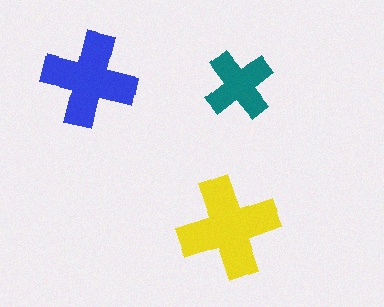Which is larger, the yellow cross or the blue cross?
The yellow one.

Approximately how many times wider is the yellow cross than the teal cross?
About 1.5 times wider.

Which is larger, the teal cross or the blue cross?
The blue one.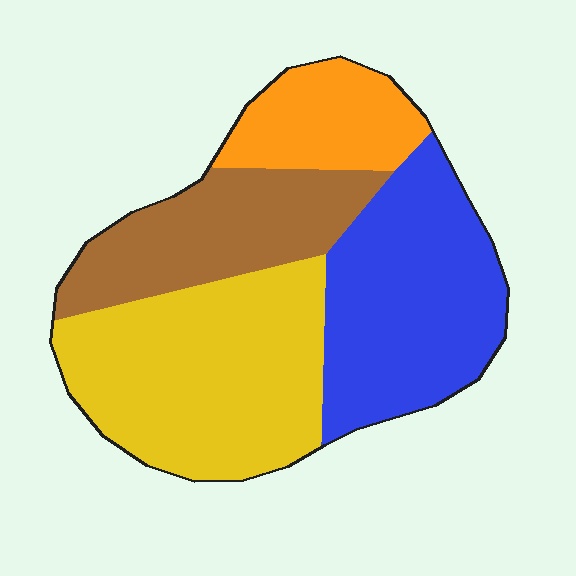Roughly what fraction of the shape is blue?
Blue takes up about one third (1/3) of the shape.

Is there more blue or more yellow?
Yellow.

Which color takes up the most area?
Yellow, at roughly 35%.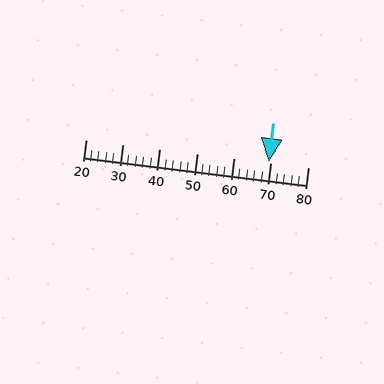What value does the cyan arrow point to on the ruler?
The cyan arrow points to approximately 69.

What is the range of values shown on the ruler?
The ruler shows values from 20 to 80.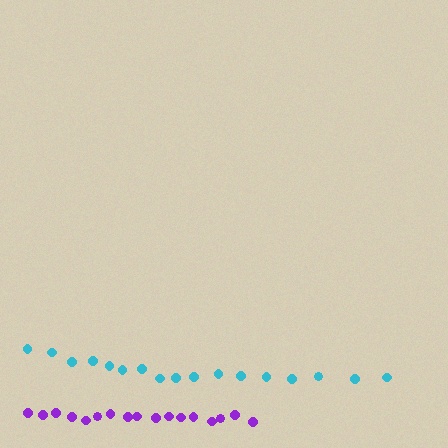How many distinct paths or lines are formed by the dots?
There are 2 distinct paths.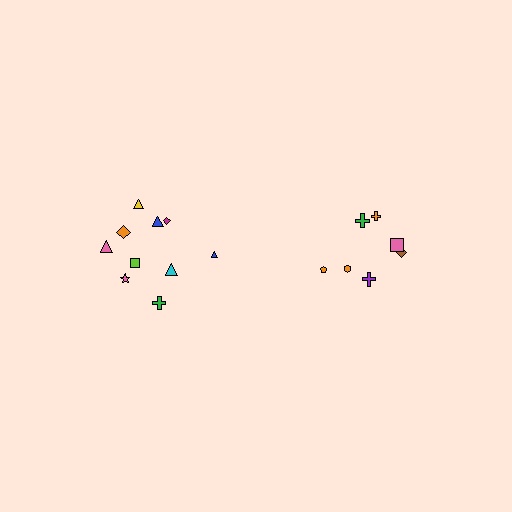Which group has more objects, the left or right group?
The left group.